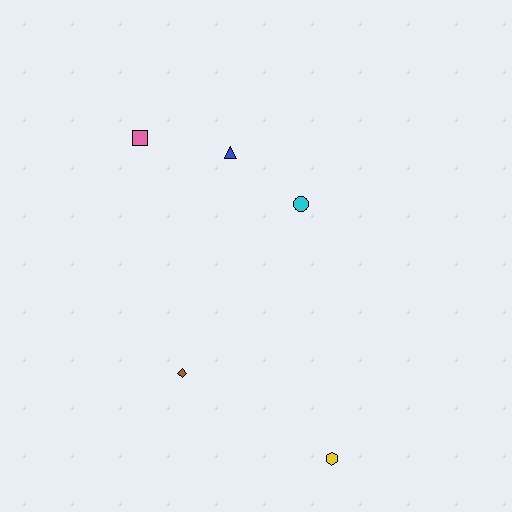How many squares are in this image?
There is 1 square.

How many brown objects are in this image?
There is 1 brown object.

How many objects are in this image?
There are 5 objects.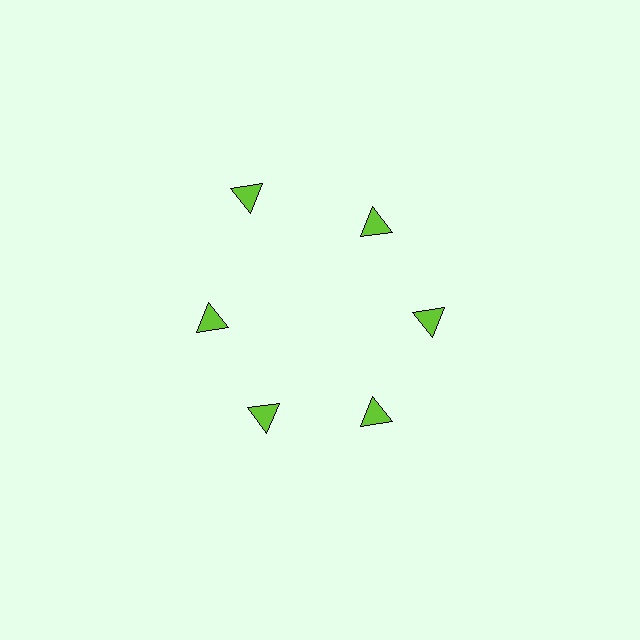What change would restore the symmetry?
The symmetry would be restored by moving it inward, back onto the ring so that all 6 triangles sit at equal angles and equal distance from the center.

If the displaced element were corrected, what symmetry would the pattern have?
It would have 6-fold rotational symmetry — the pattern would map onto itself every 60 degrees.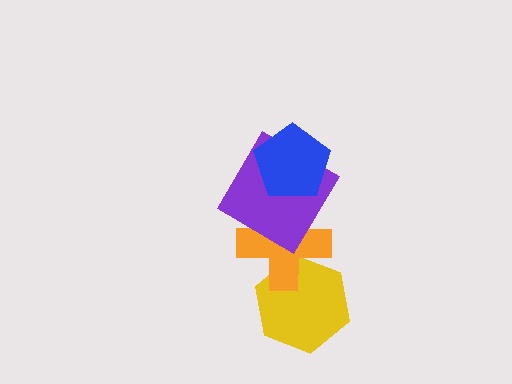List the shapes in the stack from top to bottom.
From top to bottom: the blue pentagon, the purple diamond, the orange cross, the yellow hexagon.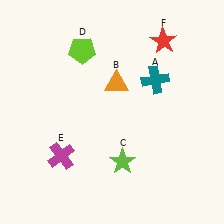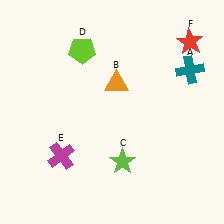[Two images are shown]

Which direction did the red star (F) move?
The red star (F) moved right.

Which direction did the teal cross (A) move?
The teal cross (A) moved right.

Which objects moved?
The objects that moved are: the teal cross (A), the red star (F).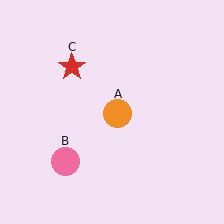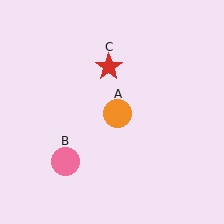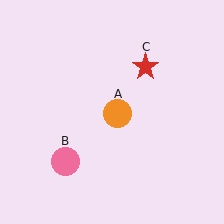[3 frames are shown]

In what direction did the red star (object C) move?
The red star (object C) moved right.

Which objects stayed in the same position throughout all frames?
Orange circle (object A) and pink circle (object B) remained stationary.